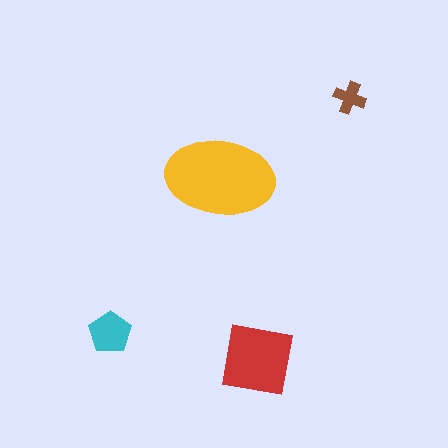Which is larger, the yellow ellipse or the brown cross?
The yellow ellipse.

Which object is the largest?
The yellow ellipse.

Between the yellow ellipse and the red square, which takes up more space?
The yellow ellipse.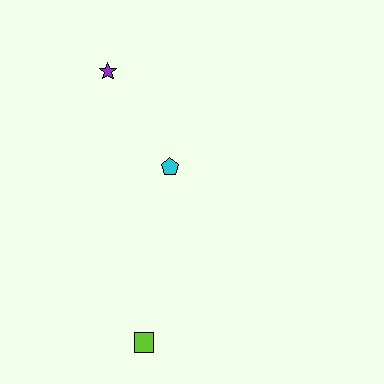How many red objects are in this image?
There are no red objects.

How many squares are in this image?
There is 1 square.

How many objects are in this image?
There are 3 objects.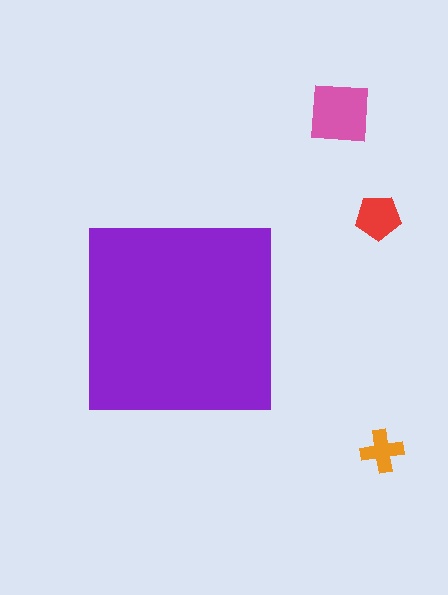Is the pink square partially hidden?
No, the pink square is fully visible.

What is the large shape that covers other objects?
A purple square.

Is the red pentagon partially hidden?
No, the red pentagon is fully visible.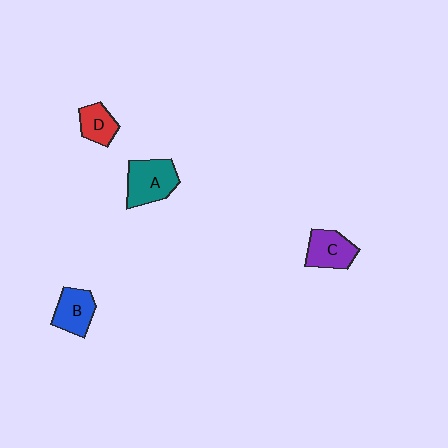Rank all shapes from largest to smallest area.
From largest to smallest: A (teal), C (purple), B (blue), D (red).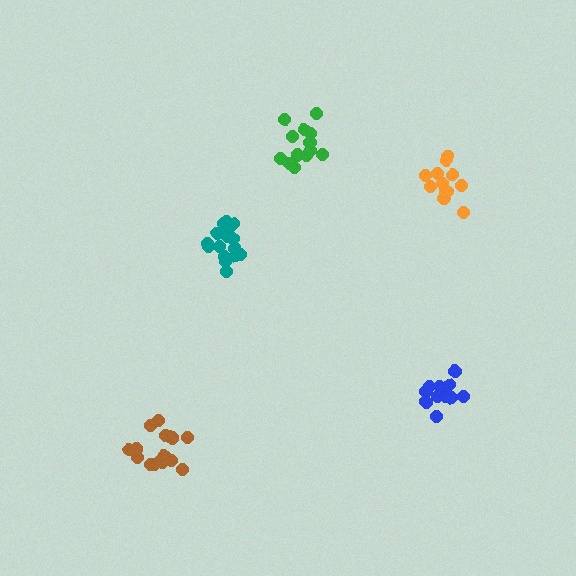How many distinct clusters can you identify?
There are 5 distinct clusters.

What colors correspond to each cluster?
The clusters are colored: blue, teal, green, orange, brown.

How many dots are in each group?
Group 1: 17 dots, Group 2: 17 dots, Group 3: 13 dots, Group 4: 12 dots, Group 5: 17 dots (76 total).